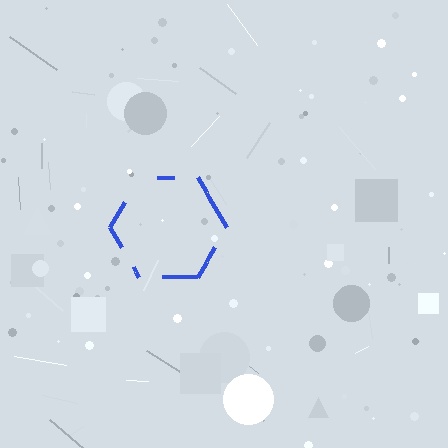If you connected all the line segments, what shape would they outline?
They would outline a hexagon.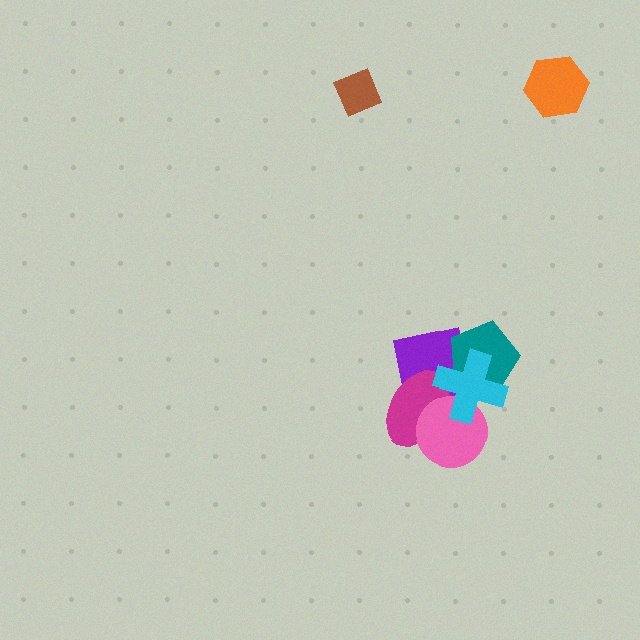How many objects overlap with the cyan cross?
4 objects overlap with the cyan cross.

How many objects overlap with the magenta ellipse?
3 objects overlap with the magenta ellipse.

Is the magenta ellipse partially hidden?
Yes, it is partially covered by another shape.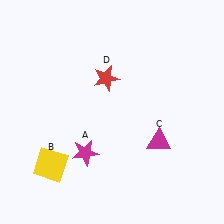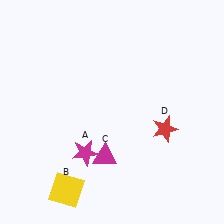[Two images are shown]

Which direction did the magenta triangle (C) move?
The magenta triangle (C) moved left.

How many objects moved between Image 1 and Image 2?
3 objects moved between the two images.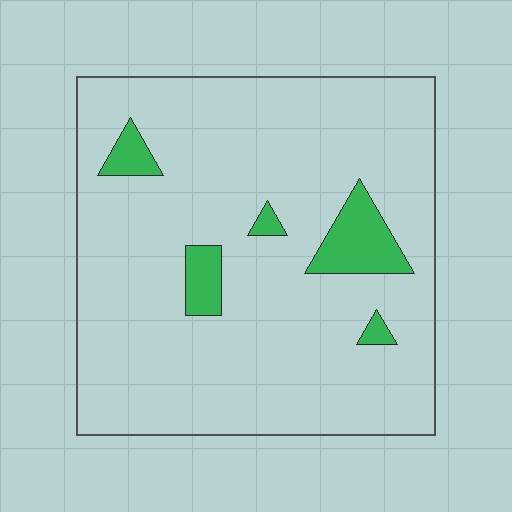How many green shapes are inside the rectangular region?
5.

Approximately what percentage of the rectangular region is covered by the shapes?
Approximately 10%.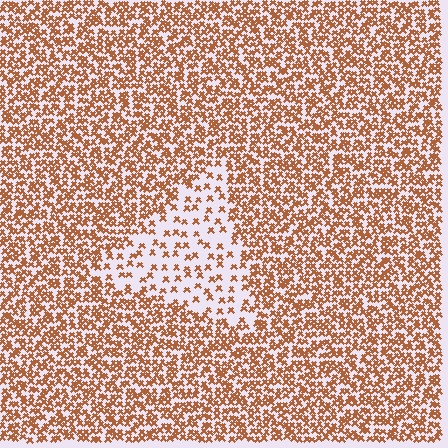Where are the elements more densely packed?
The elements are more densely packed outside the triangle boundary.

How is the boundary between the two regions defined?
The boundary is defined by a change in element density (approximately 2.7x ratio). All elements are the same color, size, and shape.